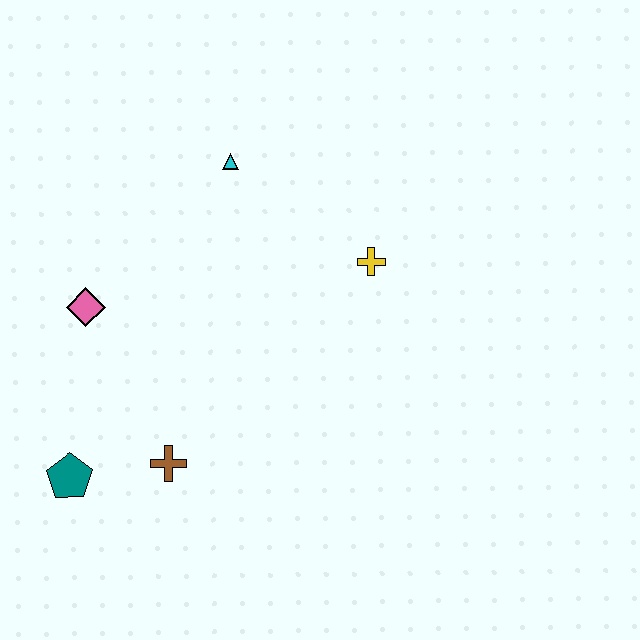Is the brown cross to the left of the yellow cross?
Yes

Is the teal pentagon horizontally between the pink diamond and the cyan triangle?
No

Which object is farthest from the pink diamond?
The yellow cross is farthest from the pink diamond.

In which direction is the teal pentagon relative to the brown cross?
The teal pentagon is to the left of the brown cross.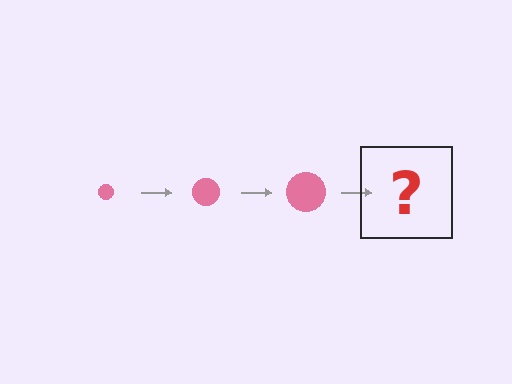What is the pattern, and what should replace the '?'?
The pattern is that the circle gets progressively larger each step. The '?' should be a pink circle, larger than the previous one.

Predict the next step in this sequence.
The next step is a pink circle, larger than the previous one.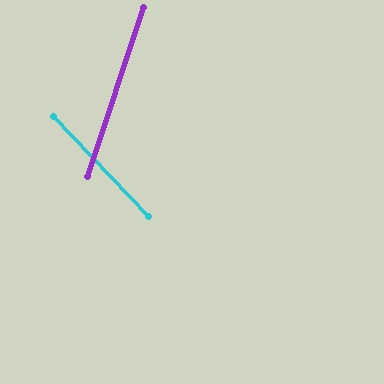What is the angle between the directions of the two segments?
Approximately 62 degrees.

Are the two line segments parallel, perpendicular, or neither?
Neither parallel nor perpendicular — they differ by about 62°.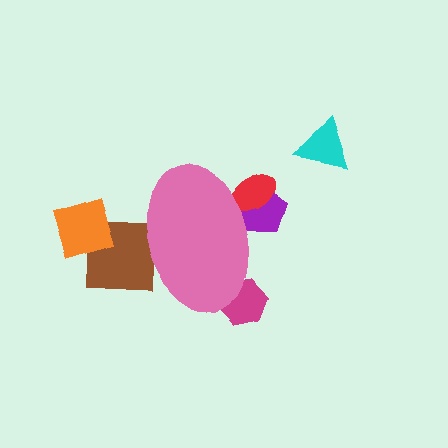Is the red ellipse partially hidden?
Yes, the red ellipse is partially hidden behind the pink ellipse.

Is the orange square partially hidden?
No, the orange square is fully visible.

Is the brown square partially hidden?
Yes, the brown square is partially hidden behind the pink ellipse.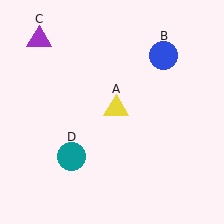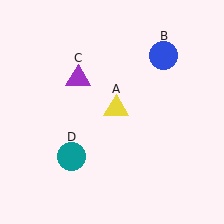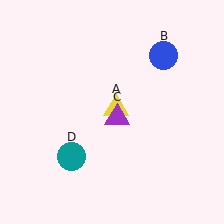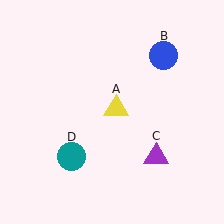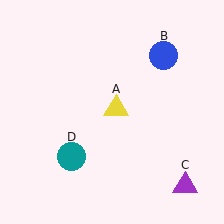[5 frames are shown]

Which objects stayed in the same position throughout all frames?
Yellow triangle (object A) and blue circle (object B) and teal circle (object D) remained stationary.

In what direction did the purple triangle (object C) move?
The purple triangle (object C) moved down and to the right.